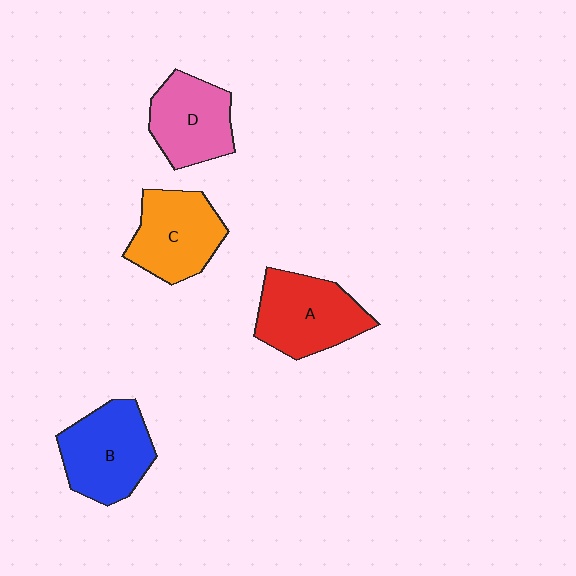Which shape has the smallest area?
Shape D (pink).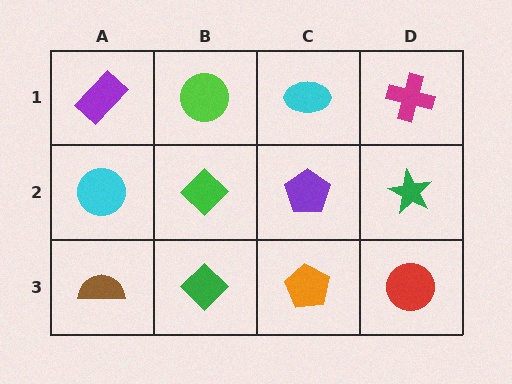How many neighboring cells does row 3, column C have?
3.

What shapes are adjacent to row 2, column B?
A lime circle (row 1, column B), a green diamond (row 3, column B), a cyan circle (row 2, column A), a purple pentagon (row 2, column C).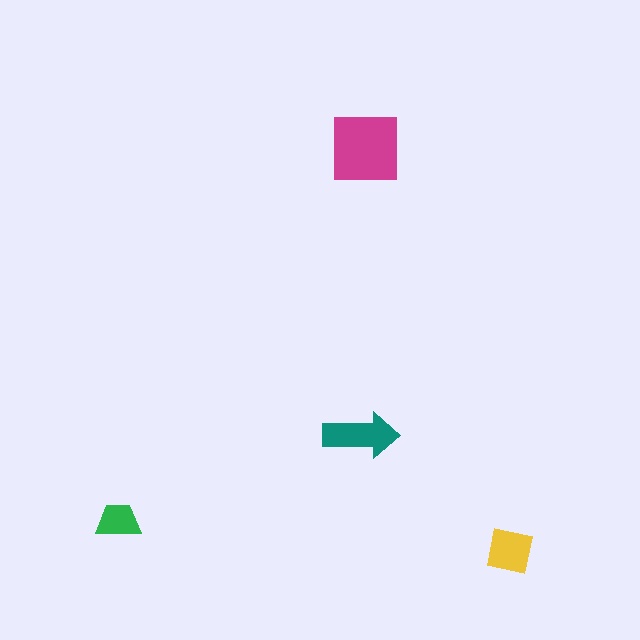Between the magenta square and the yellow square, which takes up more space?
The magenta square.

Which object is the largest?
The magenta square.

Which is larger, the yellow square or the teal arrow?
The teal arrow.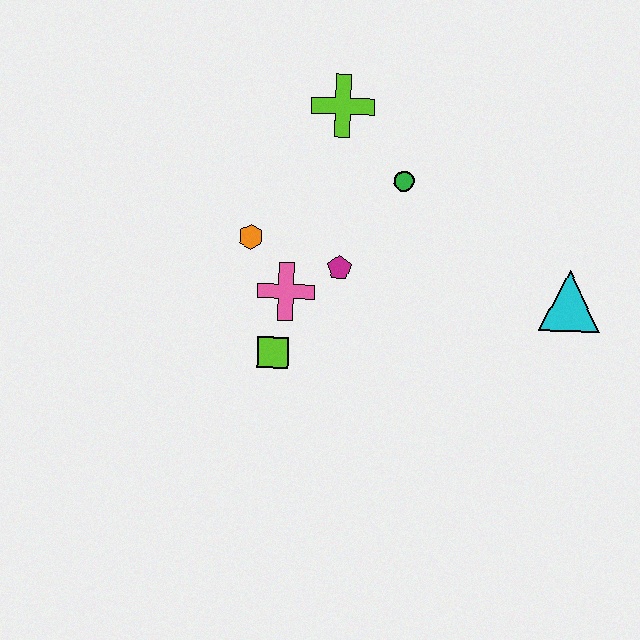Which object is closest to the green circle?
The lime cross is closest to the green circle.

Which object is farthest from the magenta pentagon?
The cyan triangle is farthest from the magenta pentagon.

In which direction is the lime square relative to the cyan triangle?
The lime square is to the left of the cyan triangle.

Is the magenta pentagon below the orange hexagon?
Yes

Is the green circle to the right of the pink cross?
Yes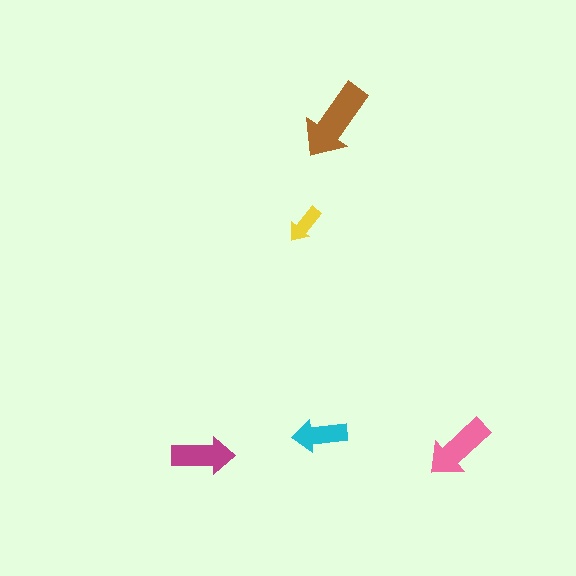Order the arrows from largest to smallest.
the brown one, the pink one, the magenta one, the cyan one, the yellow one.